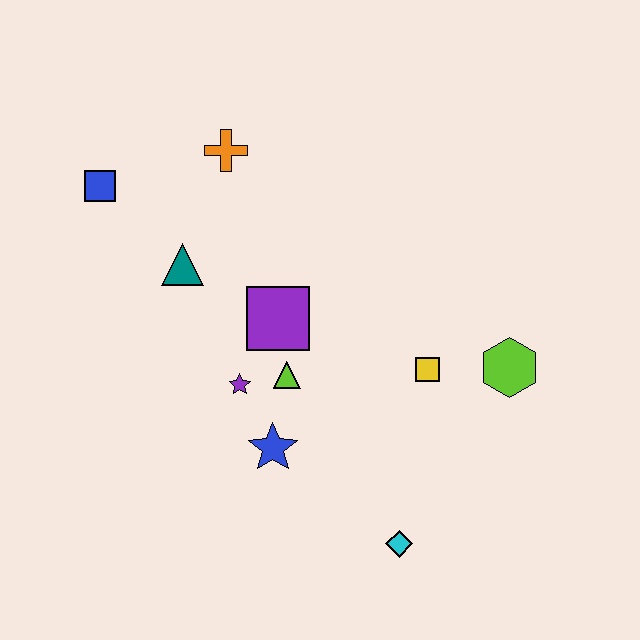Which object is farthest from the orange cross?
The cyan diamond is farthest from the orange cross.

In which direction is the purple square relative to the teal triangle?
The purple square is to the right of the teal triangle.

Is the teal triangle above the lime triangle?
Yes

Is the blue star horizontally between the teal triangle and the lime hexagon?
Yes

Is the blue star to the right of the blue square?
Yes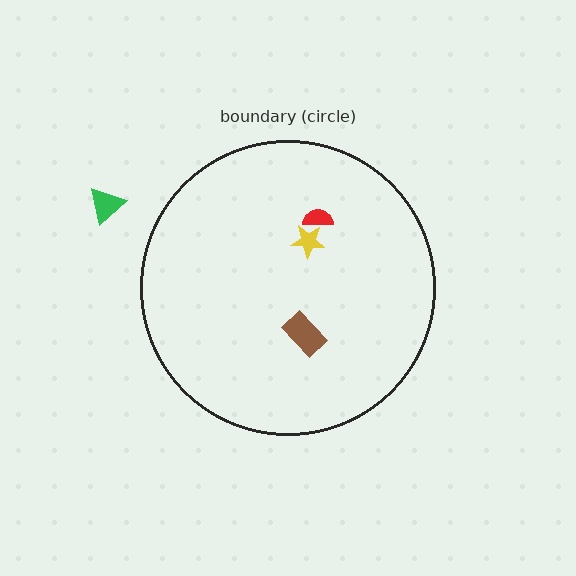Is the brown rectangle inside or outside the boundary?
Inside.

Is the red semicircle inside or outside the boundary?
Inside.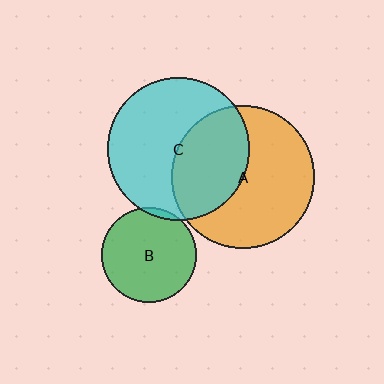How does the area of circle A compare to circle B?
Approximately 2.2 times.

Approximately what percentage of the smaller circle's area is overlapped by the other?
Approximately 40%.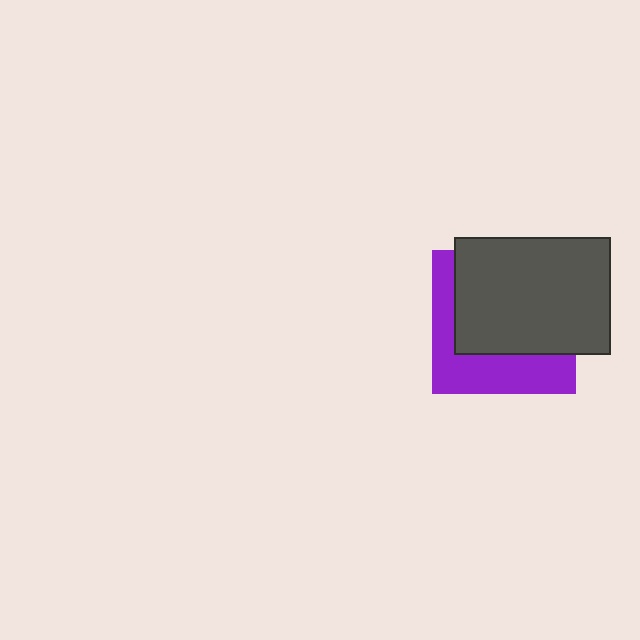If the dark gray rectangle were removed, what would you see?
You would see the complete purple square.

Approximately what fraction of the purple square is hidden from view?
Roughly 62% of the purple square is hidden behind the dark gray rectangle.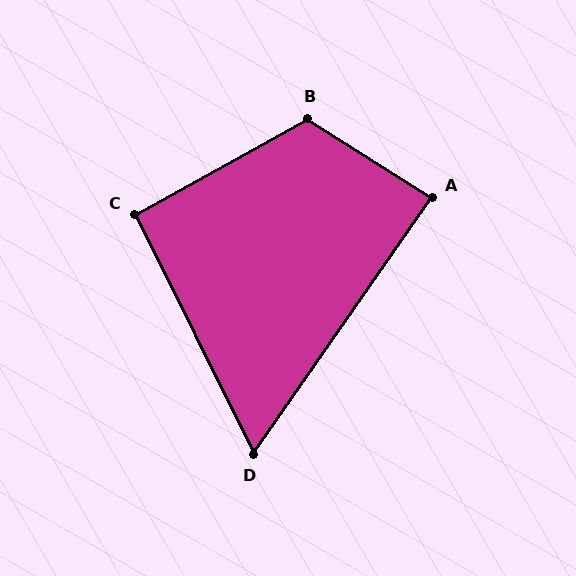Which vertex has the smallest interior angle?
D, at approximately 61 degrees.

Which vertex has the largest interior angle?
B, at approximately 119 degrees.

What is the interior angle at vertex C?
Approximately 93 degrees (approximately right).